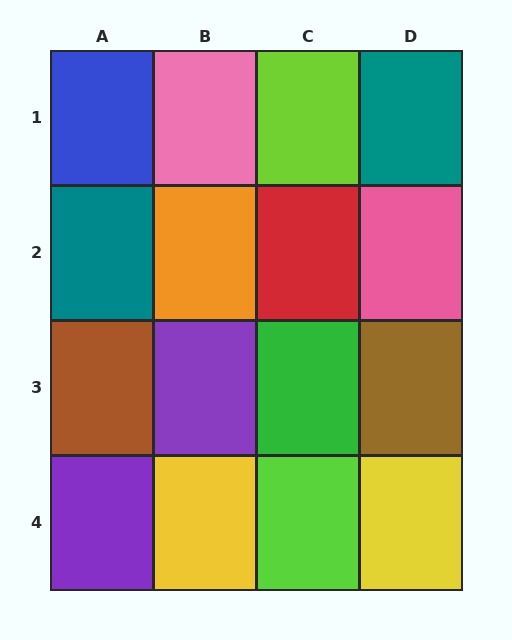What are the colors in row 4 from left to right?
Purple, yellow, lime, yellow.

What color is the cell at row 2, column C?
Red.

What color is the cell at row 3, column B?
Purple.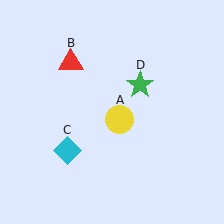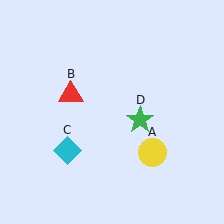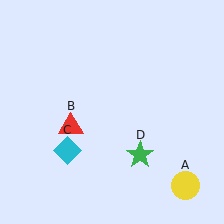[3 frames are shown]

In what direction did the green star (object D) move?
The green star (object D) moved down.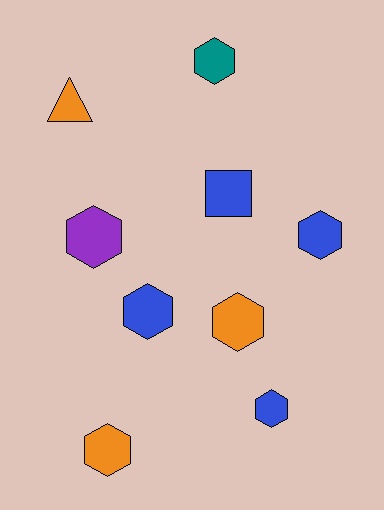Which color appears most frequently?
Blue, with 4 objects.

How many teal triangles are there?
There are no teal triangles.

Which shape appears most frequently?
Hexagon, with 7 objects.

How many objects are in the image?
There are 9 objects.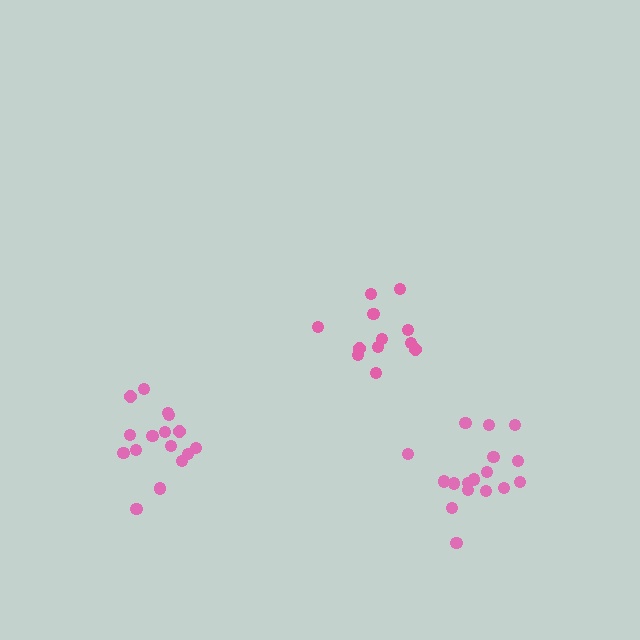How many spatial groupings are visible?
There are 3 spatial groupings.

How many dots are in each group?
Group 1: 17 dots, Group 2: 12 dots, Group 3: 16 dots (45 total).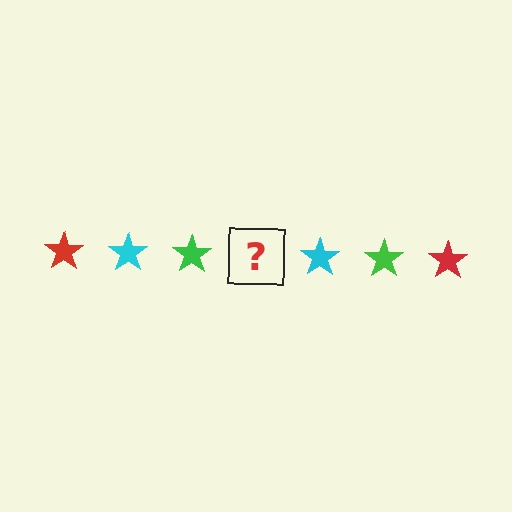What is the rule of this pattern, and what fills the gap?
The rule is that the pattern cycles through red, cyan, green stars. The gap should be filled with a red star.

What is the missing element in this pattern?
The missing element is a red star.